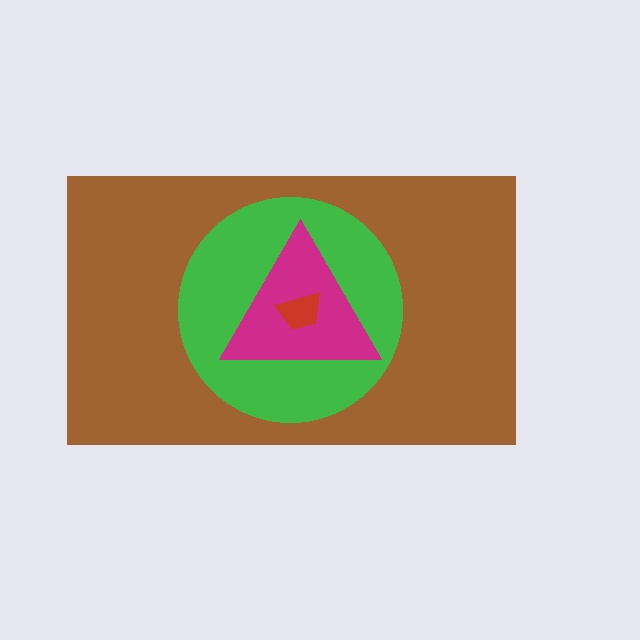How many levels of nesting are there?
4.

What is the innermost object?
The red trapezoid.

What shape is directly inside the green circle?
The magenta triangle.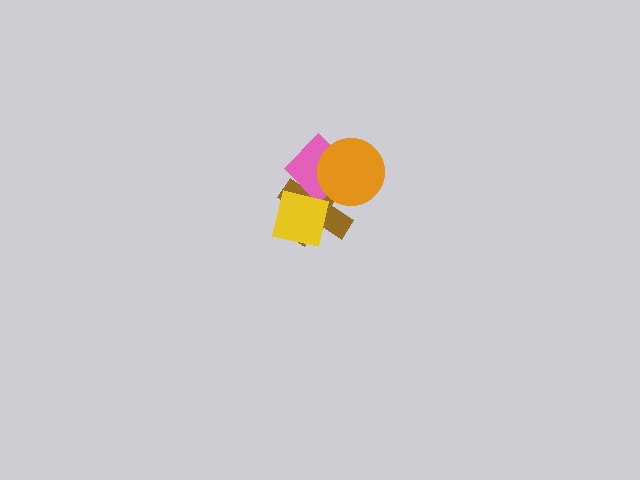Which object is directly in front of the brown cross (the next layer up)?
The pink diamond is directly in front of the brown cross.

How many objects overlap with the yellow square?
2 objects overlap with the yellow square.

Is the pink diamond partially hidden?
Yes, it is partially covered by another shape.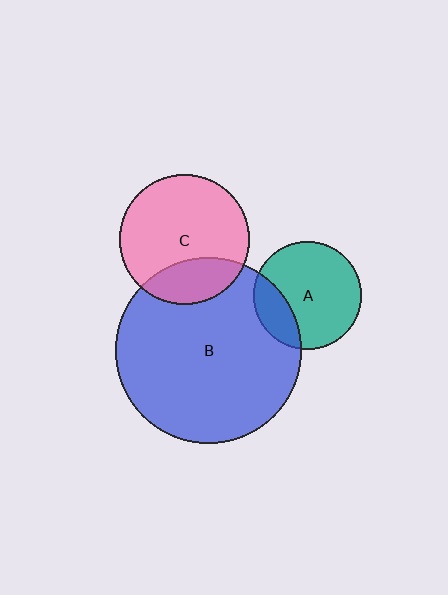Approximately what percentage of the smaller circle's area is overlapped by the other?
Approximately 25%.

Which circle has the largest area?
Circle B (blue).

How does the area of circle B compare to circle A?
Approximately 3.0 times.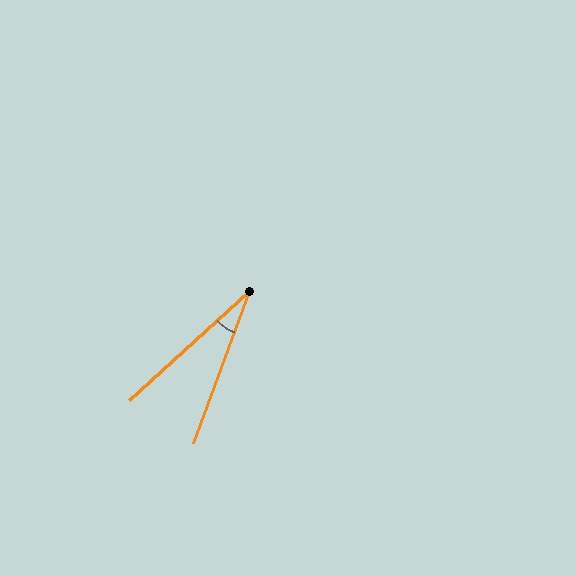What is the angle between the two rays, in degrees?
Approximately 28 degrees.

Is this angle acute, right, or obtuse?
It is acute.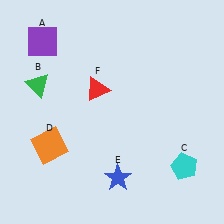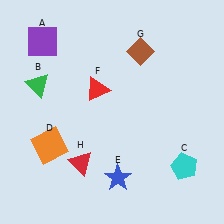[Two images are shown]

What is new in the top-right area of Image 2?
A brown diamond (G) was added in the top-right area of Image 2.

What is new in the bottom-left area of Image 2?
A red triangle (H) was added in the bottom-left area of Image 2.